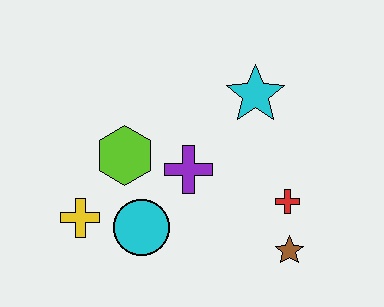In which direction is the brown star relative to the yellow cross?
The brown star is to the right of the yellow cross.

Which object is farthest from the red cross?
The yellow cross is farthest from the red cross.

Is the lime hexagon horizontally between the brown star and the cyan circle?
No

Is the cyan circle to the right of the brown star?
No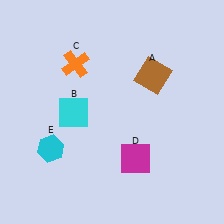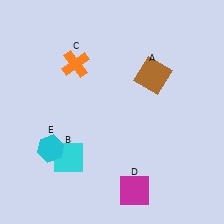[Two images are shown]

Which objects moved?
The objects that moved are: the cyan square (B), the magenta square (D).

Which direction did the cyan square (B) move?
The cyan square (B) moved down.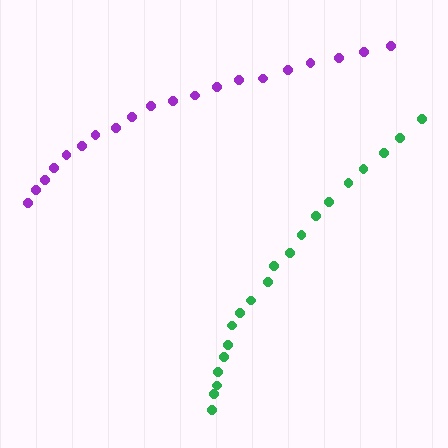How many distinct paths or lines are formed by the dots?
There are 2 distinct paths.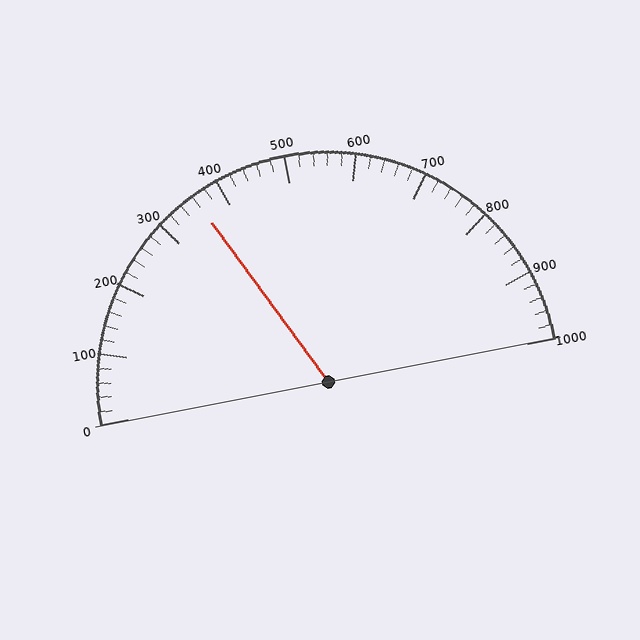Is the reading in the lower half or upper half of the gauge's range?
The reading is in the lower half of the range (0 to 1000).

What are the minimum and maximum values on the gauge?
The gauge ranges from 0 to 1000.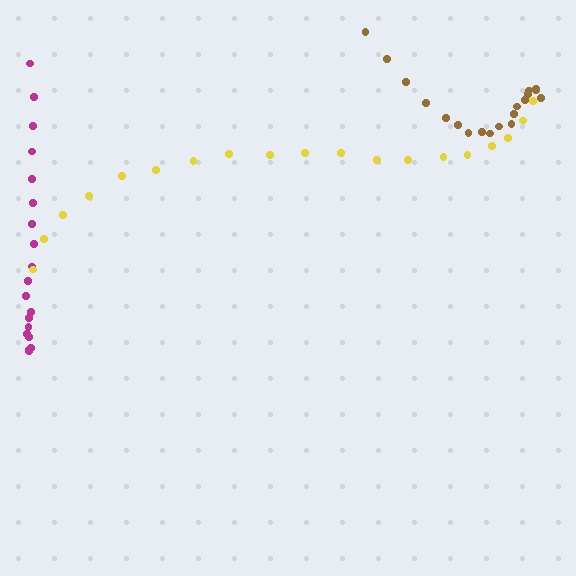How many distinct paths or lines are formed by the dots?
There are 3 distinct paths.